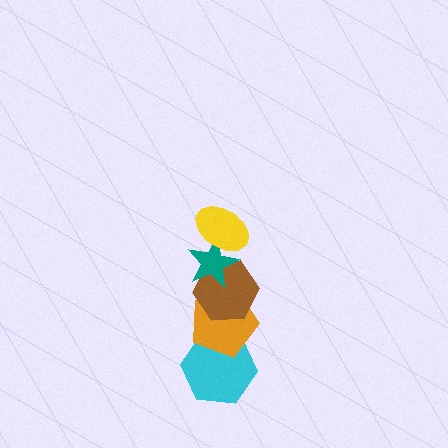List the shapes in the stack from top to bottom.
From top to bottom: the yellow ellipse, the teal star, the brown hexagon, the orange pentagon, the cyan hexagon.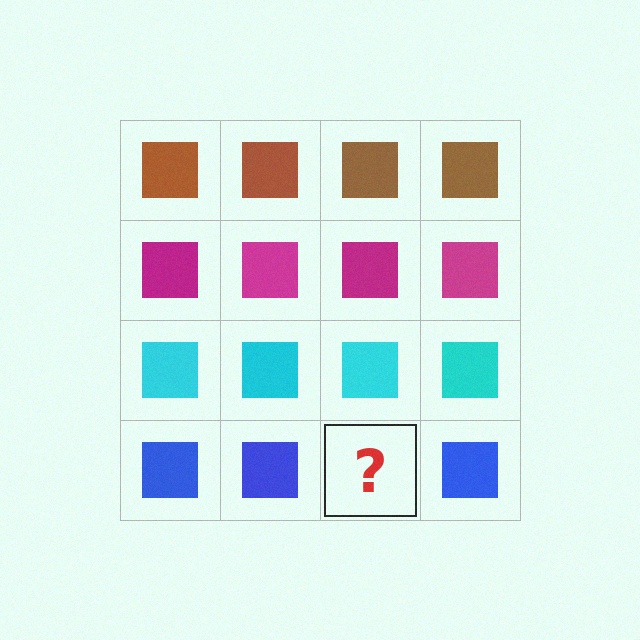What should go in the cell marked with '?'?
The missing cell should contain a blue square.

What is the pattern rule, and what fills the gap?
The rule is that each row has a consistent color. The gap should be filled with a blue square.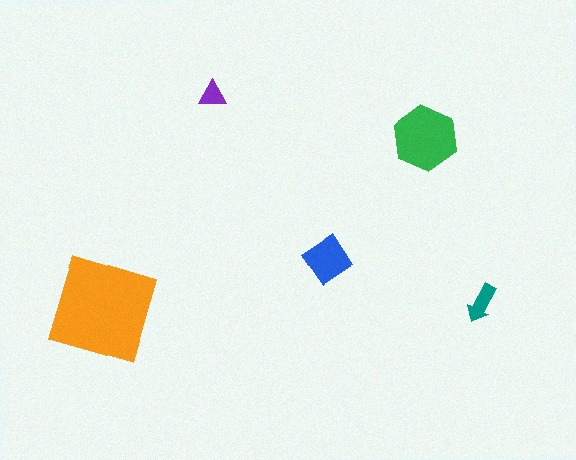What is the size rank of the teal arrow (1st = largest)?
4th.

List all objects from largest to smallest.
The orange diamond, the green hexagon, the blue diamond, the teal arrow, the purple triangle.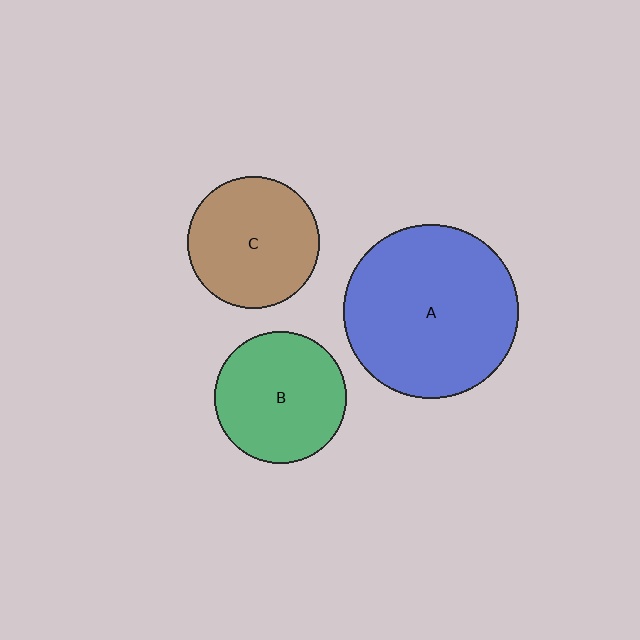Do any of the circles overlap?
No, none of the circles overlap.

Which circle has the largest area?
Circle A (blue).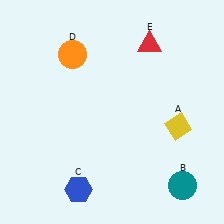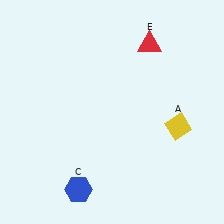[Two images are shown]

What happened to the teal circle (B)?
The teal circle (B) was removed in Image 2. It was in the bottom-right area of Image 1.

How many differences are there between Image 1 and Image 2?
There are 2 differences between the two images.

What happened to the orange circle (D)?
The orange circle (D) was removed in Image 2. It was in the top-left area of Image 1.